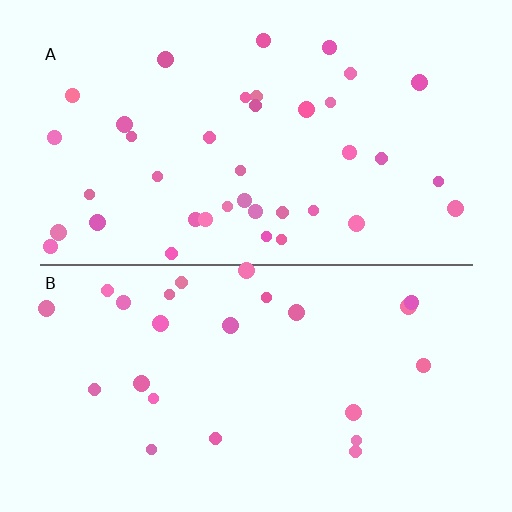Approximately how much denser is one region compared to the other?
Approximately 1.6× — region A over region B.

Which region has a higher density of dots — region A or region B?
A (the top).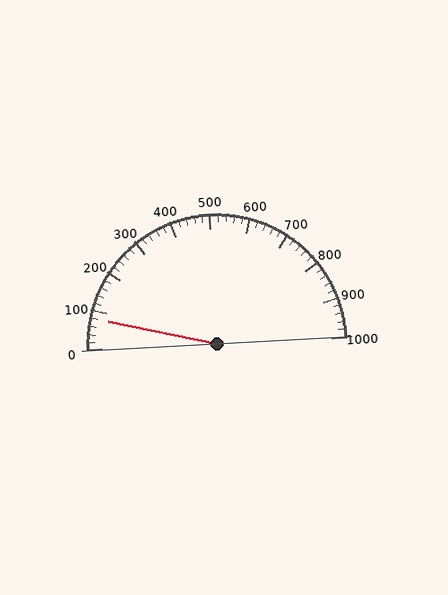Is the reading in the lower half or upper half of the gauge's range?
The reading is in the lower half of the range (0 to 1000).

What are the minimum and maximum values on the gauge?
The gauge ranges from 0 to 1000.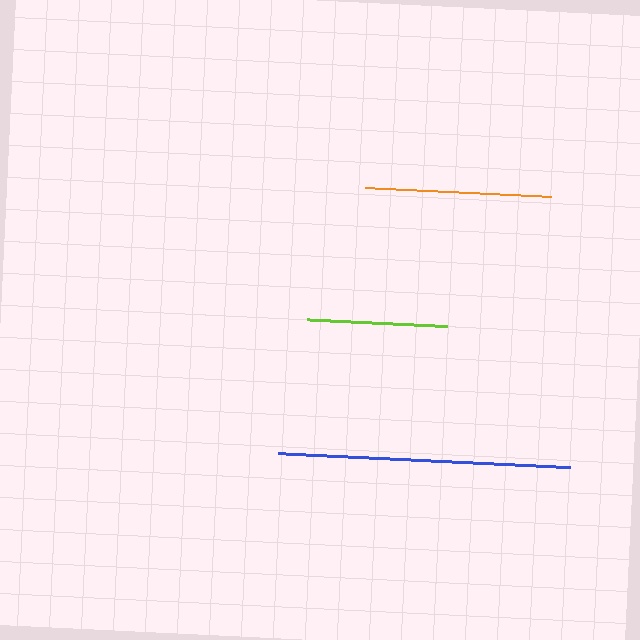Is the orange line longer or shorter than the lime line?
The orange line is longer than the lime line.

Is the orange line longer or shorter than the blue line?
The blue line is longer than the orange line.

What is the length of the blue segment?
The blue segment is approximately 293 pixels long.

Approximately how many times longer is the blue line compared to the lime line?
The blue line is approximately 2.1 times the length of the lime line.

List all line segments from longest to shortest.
From longest to shortest: blue, orange, lime.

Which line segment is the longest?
The blue line is the longest at approximately 293 pixels.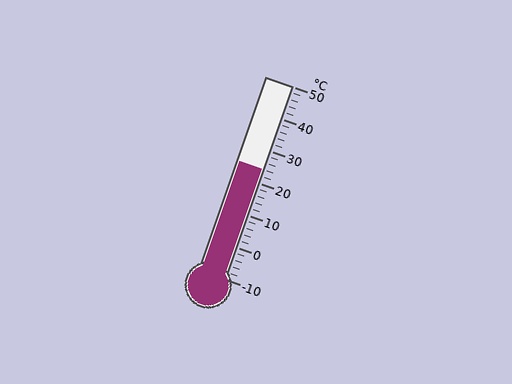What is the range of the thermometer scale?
The thermometer scale ranges from -10°C to 50°C.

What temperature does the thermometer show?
The thermometer shows approximately 24°C.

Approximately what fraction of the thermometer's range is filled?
The thermometer is filled to approximately 55% of its range.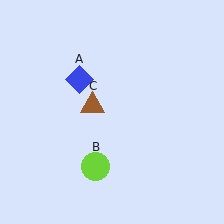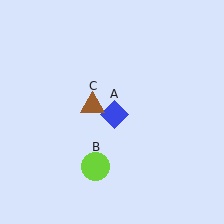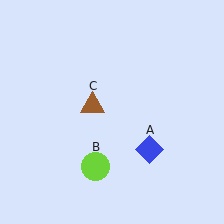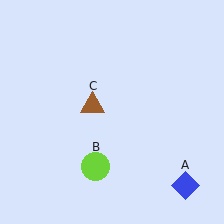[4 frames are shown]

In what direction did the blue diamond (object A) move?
The blue diamond (object A) moved down and to the right.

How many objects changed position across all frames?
1 object changed position: blue diamond (object A).